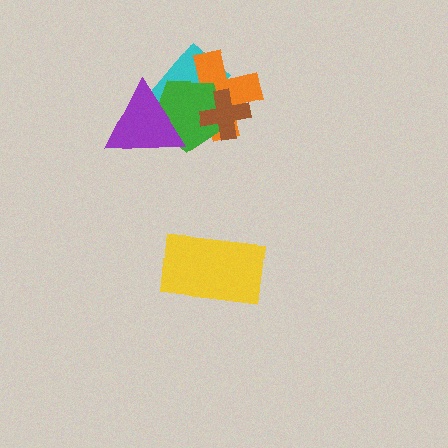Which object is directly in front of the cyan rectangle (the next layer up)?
The orange cross is directly in front of the cyan rectangle.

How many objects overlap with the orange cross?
4 objects overlap with the orange cross.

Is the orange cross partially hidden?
Yes, it is partially covered by another shape.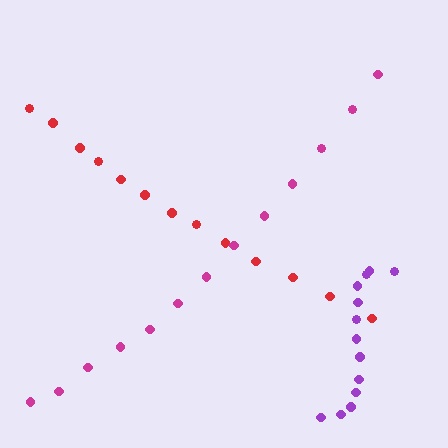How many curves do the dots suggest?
There are 3 distinct paths.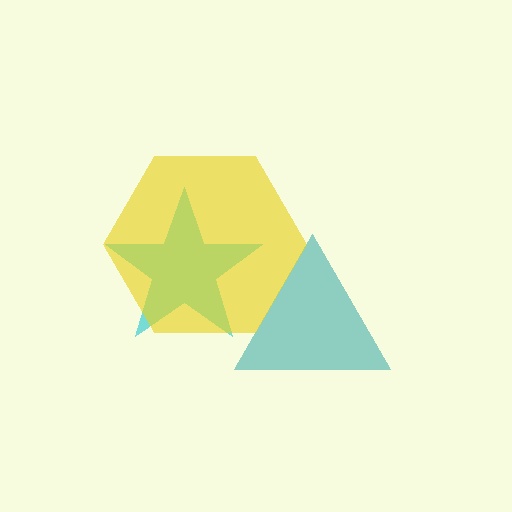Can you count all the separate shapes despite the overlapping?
Yes, there are 3 separate shapes.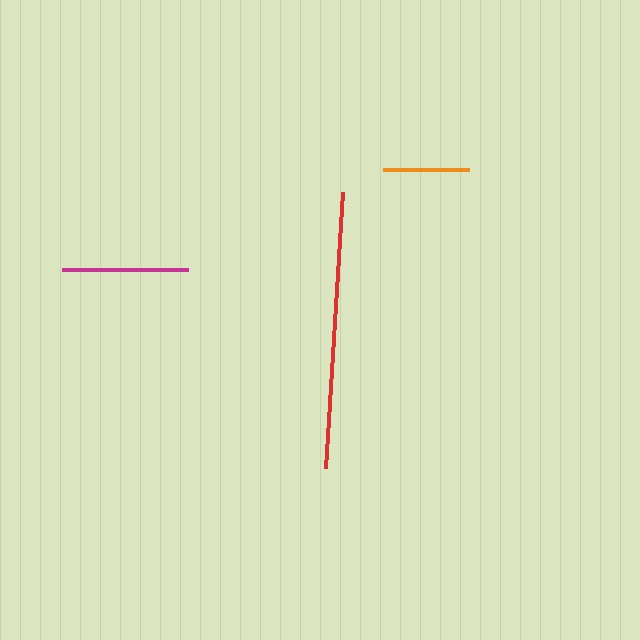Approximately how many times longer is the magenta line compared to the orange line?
The magenta line is approximately 1.5 times the length of the orange line.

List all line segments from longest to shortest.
From longest to shortest: red, magenta, orange.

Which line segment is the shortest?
The orange line is the shortest at approximately 86 pixels.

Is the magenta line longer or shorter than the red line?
The red line is longer than the magenta line.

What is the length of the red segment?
The red segment is approximately 277 pixels long.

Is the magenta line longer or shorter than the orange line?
The magenta line is longer than the orange line.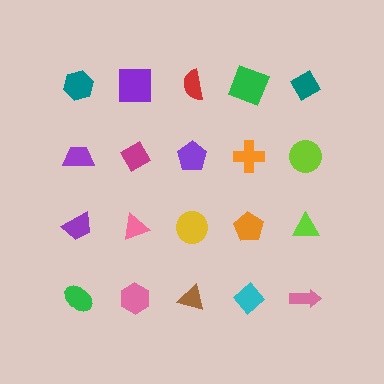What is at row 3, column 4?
An orange pentagon.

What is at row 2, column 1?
A purple trapezoid.